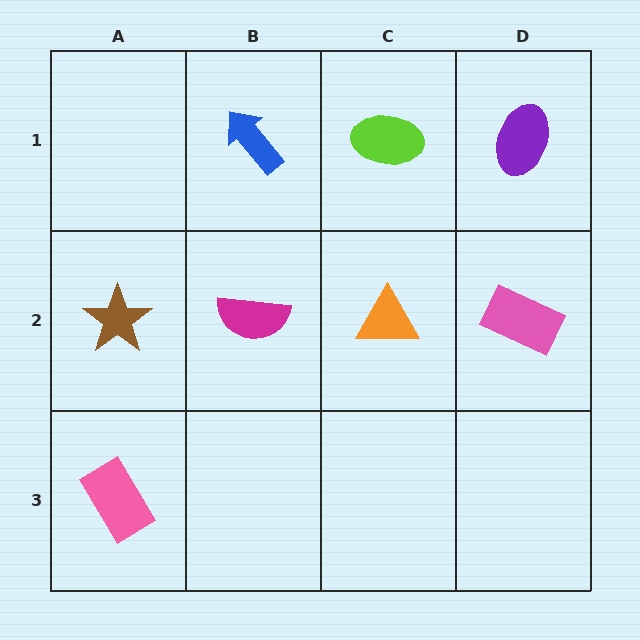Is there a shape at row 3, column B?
No, that cell is empty.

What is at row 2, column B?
A magenta semicircle.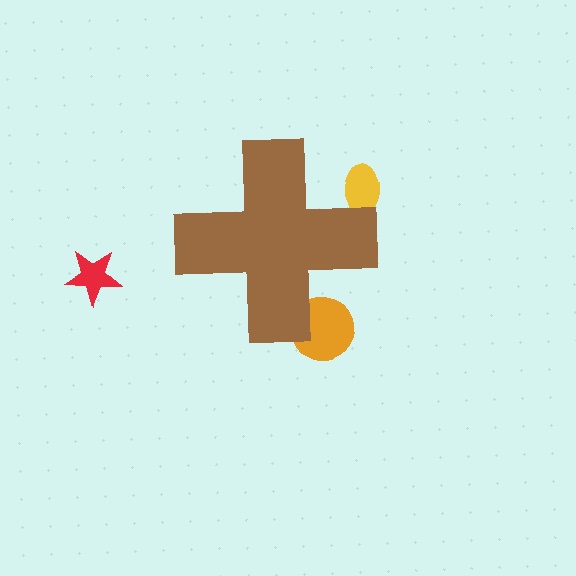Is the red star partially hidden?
No, the red star is fully visible.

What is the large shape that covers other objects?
A brown cross.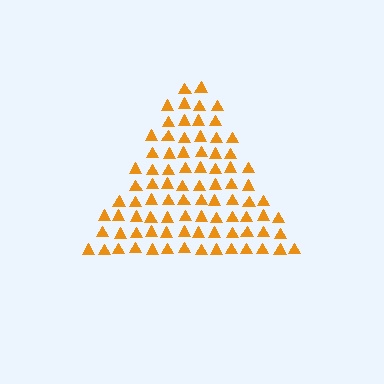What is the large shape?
The large shape is a triangle.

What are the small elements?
The small elements are triangles.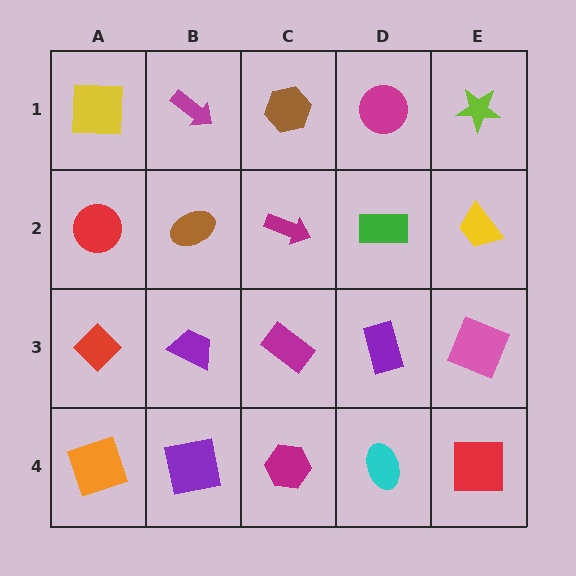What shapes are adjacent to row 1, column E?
A yellow trapezoid (row 2, column E), a magenta circle (row 1, column D).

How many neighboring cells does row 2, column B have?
4.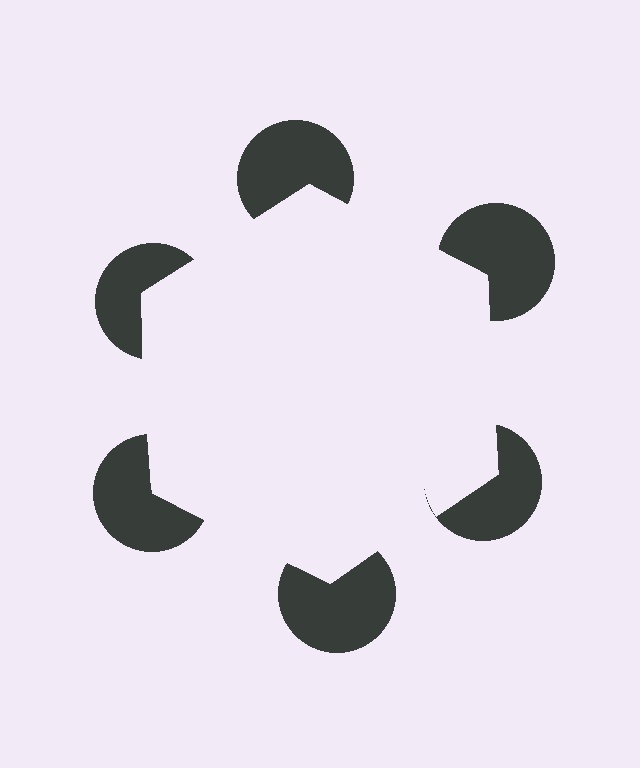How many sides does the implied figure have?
6 sides.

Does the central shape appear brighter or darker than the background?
It typically appears slightly brighter than the background, even though no actual brightness change is drawn.